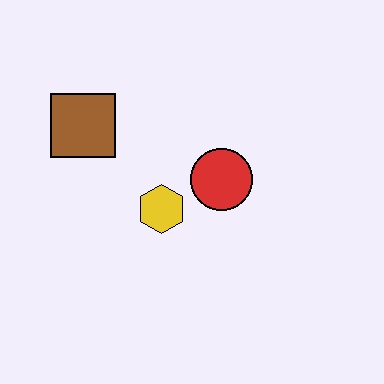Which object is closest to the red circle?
The yellow hexagon is closest to the red circle.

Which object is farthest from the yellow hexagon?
The brown square is farthest from the yellow hexagon.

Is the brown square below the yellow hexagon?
No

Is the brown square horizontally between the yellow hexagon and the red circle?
No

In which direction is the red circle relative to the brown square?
The red circle is to the right of the brown square.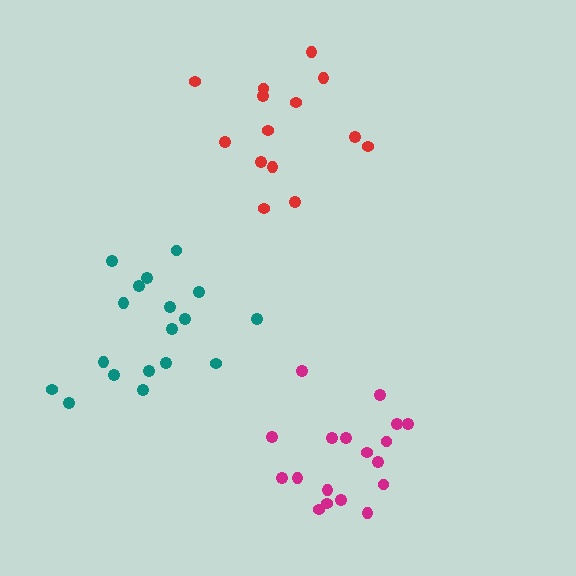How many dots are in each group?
Group 1: 18 dots, Group 2: 18 dots, Group 3: 14 dots (50 total).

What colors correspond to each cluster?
The clusters are colored: teal, magenta, red.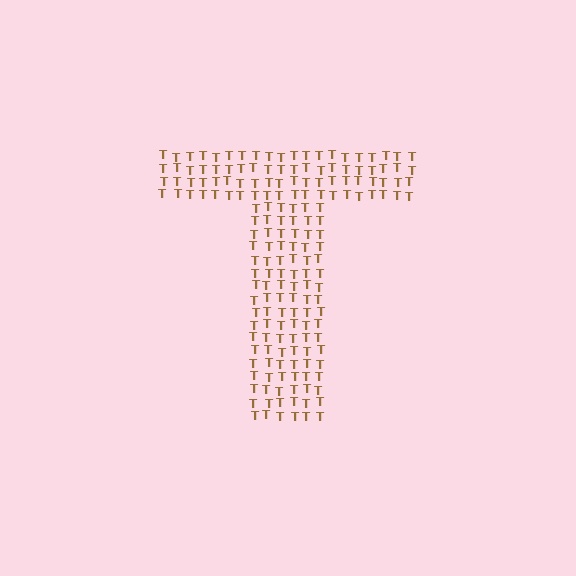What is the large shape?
The large shape is the letter T.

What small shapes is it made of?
It is made of small letter T's.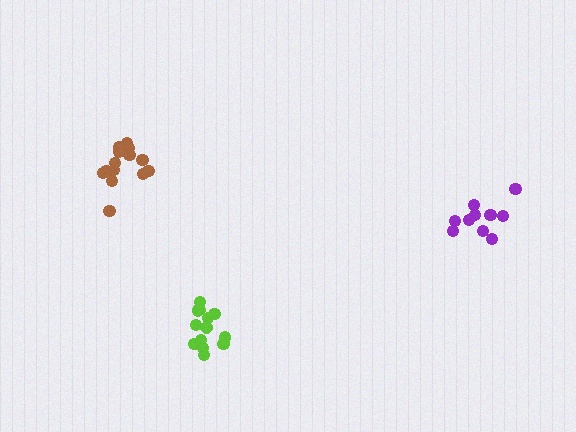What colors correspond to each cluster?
The clusters are colored: purple, brown, lime.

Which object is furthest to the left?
The brown cluster is leftmost.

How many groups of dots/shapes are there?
There are 3 groups.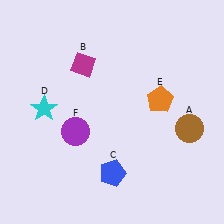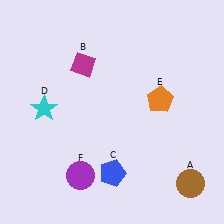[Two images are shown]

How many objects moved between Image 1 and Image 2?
2 objects moved between the two images.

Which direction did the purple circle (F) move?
The purple circle (F) moved down.